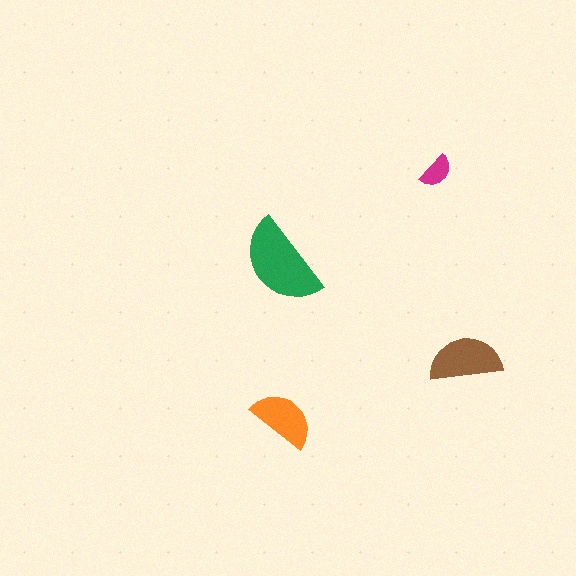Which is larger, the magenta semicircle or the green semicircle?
The green one.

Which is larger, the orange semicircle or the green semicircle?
The green one.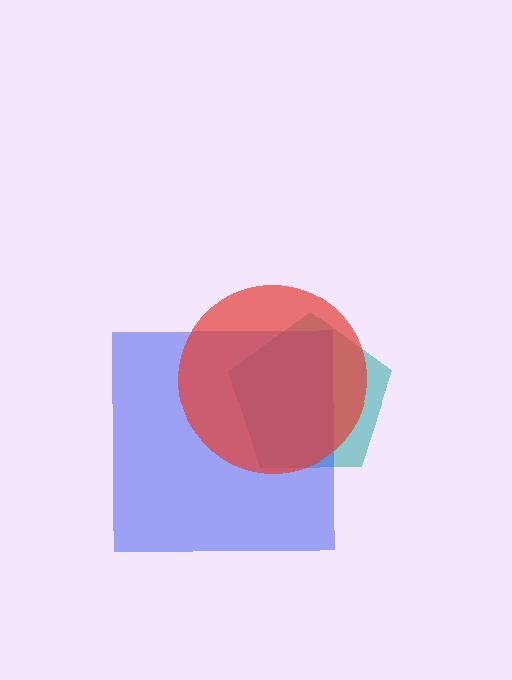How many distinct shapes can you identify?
There are 3 distinct shapes: a teal pentagon, a blue square, a red circle.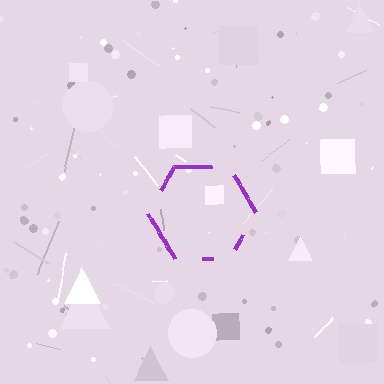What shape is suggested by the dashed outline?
The dashed outline suggests a hexagon.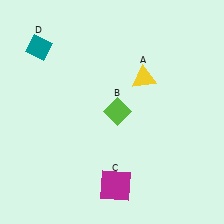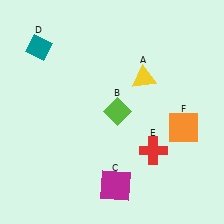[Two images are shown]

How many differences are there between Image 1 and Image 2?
There are 2 differences between the two images.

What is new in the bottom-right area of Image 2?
An orange square (F) was added in the bottom-right area of Image 2.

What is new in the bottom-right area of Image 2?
A red cross (E) was added in the bottom-right area of Image 2.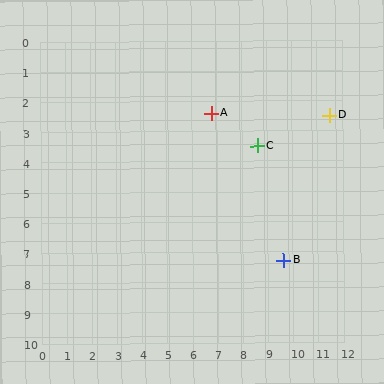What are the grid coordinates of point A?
Point A is at approximately (6.8, 2.4).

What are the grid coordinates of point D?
Point D is at approximately (11.5, 2.5).